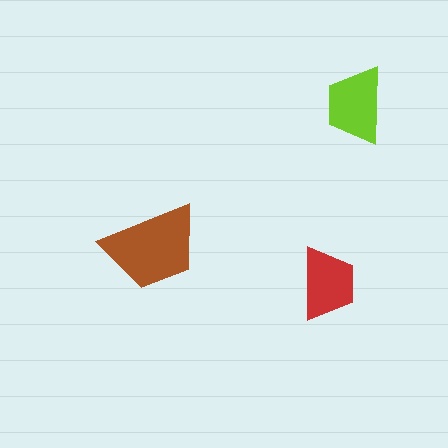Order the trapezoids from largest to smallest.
the brown one, the lime one, the red one.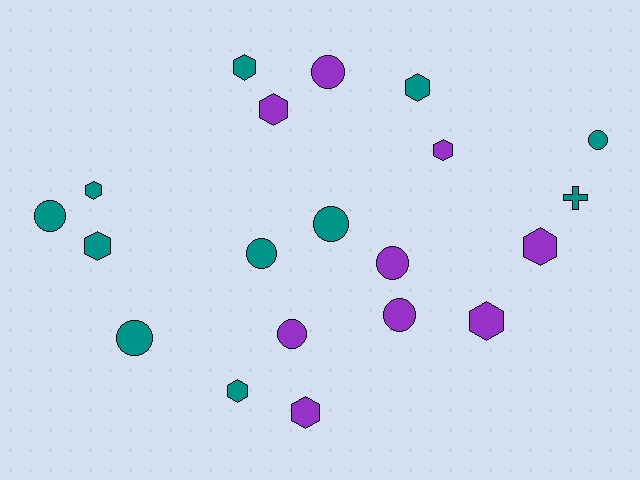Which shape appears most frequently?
Hexagon, with 10 objects.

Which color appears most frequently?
Teal, with 11 objects.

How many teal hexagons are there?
There are 5 teal hexagons.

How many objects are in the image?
There are 20 objects.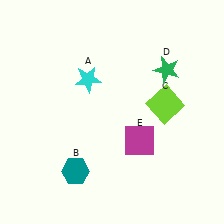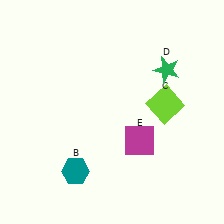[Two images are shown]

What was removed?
The cyan star (A) was removed in Image 2.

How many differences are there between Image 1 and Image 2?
There is 1 difference between the two images.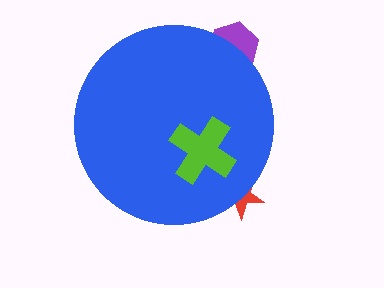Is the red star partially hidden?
Yes, the red star is partially hidden behind the blue circle.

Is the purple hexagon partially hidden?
Yes, the purple hexagon is partially hidden behind the blue circle.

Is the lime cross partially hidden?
No, the lime cross is fully visible.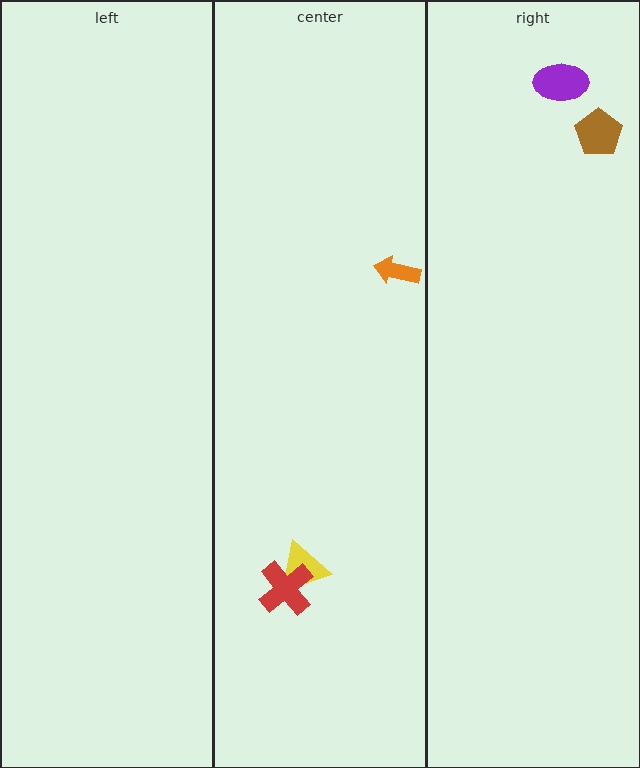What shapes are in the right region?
The brown pentagon, the purple ellipse.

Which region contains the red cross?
The center region.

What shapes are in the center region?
The yellow triangle, the orange arrow, the red cross.